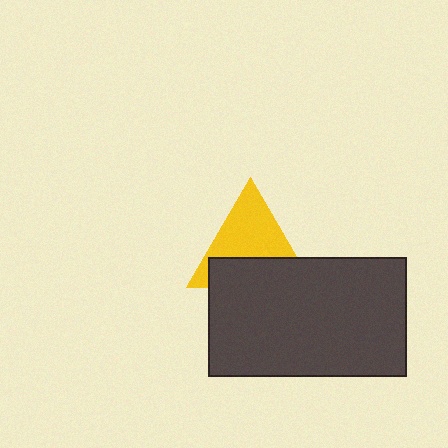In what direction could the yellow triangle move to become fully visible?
The yellow triangle could move up. That would shift it out from behind the dark gray rectangle entirely.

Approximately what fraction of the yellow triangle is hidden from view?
Roughly 41% of the yellow triangle is hidden behind the dark gray rectangle.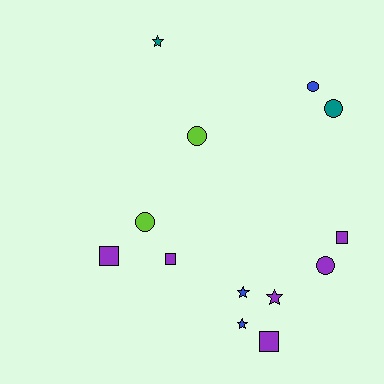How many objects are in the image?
There are 13 objects.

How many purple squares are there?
There are 4 purple squares.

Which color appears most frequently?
Purple, with 6 objects.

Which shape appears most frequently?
Circle, with 5 objects.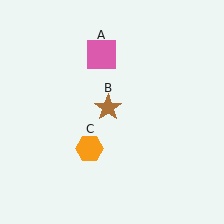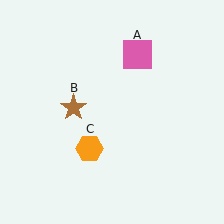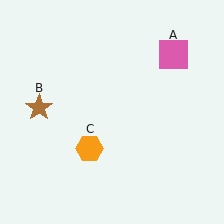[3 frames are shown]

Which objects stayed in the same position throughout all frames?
Orange hexagon (object C) remained stationary.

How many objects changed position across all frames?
2 objects changed position: pink square (object A), brown star (object B).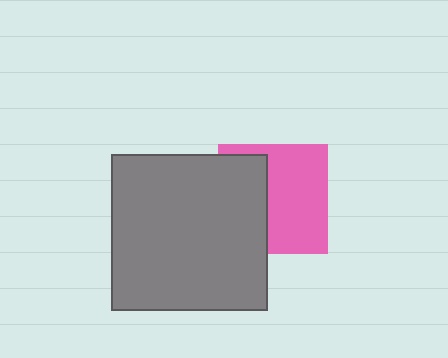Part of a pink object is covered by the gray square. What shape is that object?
It is a square.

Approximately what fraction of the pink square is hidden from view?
Roughly 41% of the pink square is hidden behind the gray square.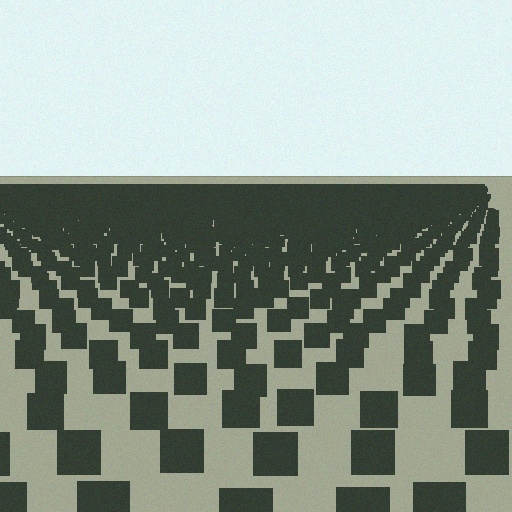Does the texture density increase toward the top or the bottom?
Density increases toward the top.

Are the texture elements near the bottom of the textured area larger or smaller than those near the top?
Larger. Near the bottom, elements are closer to the viewer and appear at a bigger on-screen size.